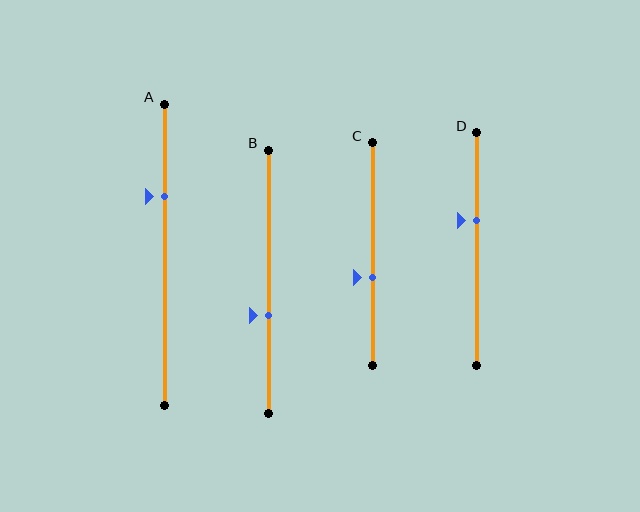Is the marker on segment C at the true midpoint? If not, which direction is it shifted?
No, the marker on segment C is shifted downward by about 10% of the segment length.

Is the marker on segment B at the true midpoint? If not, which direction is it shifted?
No, the marker on segment B is shifted downward by about 13% of the segment length.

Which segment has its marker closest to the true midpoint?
Segment C has its marker closest to the true midpoint.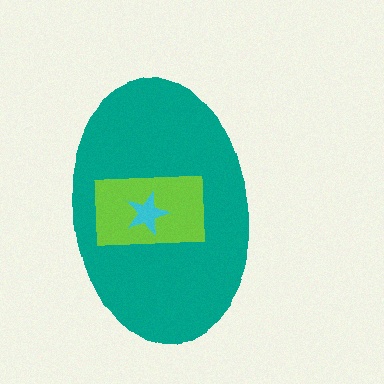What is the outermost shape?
The teal ellipse.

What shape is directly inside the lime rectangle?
The cyan star.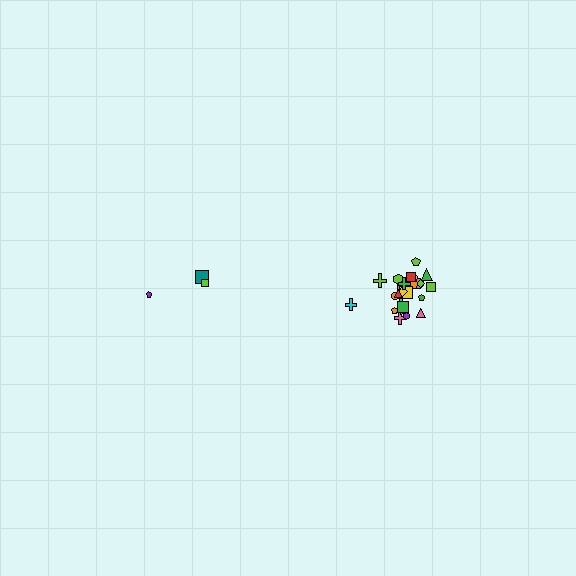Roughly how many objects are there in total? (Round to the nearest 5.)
Roughly 30 objects in total.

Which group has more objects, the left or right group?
The right group.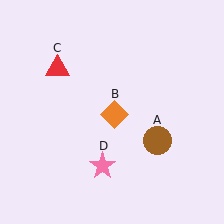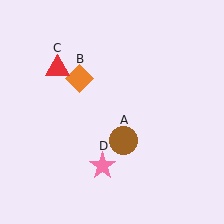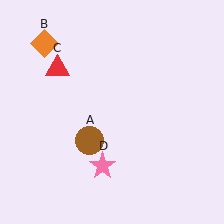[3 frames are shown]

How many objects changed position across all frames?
2 objects changed position: brown circle (object A), orange diamond (object B).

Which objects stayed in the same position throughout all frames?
Red triangle (object C) and pink star (object D) remained stationary.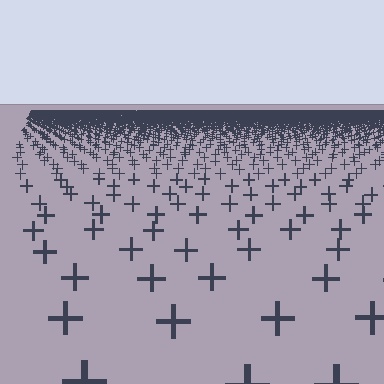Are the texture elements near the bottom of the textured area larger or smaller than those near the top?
Larger. Near the bottom, elements are closer to the viewer and appear at a bigger on-screen size.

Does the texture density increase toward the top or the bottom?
Density increases toward the top.